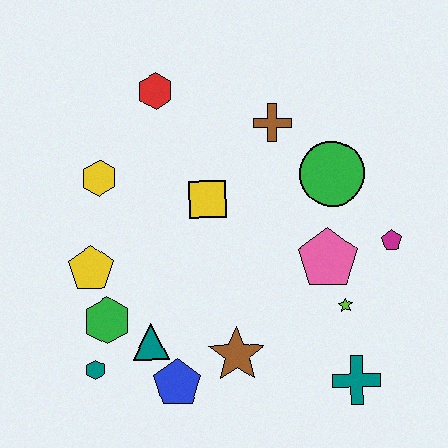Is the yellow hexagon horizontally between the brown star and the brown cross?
No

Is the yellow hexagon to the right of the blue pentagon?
No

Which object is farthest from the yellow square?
The teal cross is farthest from the yellow square.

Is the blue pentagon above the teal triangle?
No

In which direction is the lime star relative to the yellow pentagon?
The lime star is to the right of the yellow pentagon.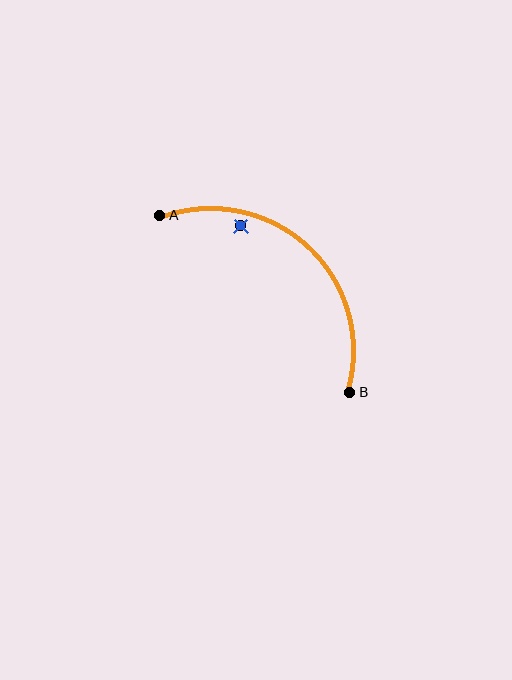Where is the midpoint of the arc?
The arc midpoint is the point on the curve farthest from the straight line joining A and B. It sits above and to the right of that line.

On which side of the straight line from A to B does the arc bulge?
The arc bulges above and to the right of the straight line connecting A and B.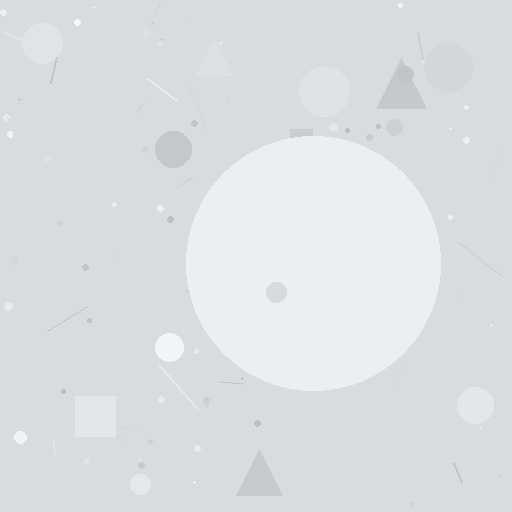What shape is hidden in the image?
A circle is hidden in the image.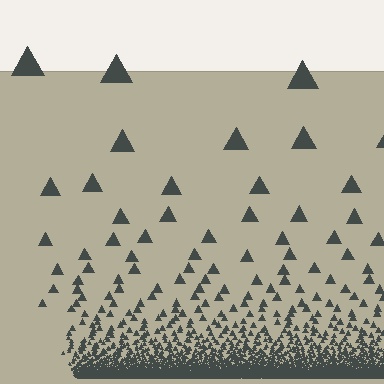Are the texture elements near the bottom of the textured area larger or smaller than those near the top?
Smaller. The gradient is inverted — elements near the bottom are smaller and denser.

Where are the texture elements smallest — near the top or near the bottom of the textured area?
Near the bottom.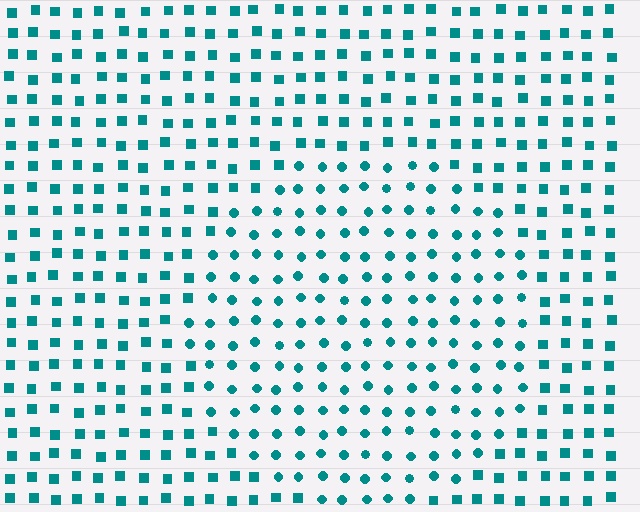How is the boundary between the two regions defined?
The boundary is defined by a change in element shape: circles inside vs. squares outside. All elements share the same color and spacing.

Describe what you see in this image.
The image is filled with small teal elements arranged in a uniform grid. A circle-shaped region contains circles, while the surrounding area contains squares. The boundary is defined purely by the change in element shape.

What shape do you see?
I see a circle.